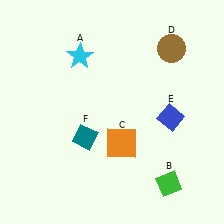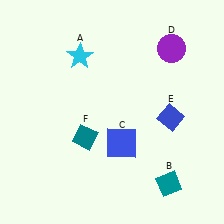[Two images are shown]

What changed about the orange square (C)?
In Image 1, C is orange. In Image 2, it changed to blue.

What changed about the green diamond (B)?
In Image 1, B is green. In Image 2, it changed to teal.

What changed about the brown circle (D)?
In Image 1, D is brown. In Image 2, it changed to purple.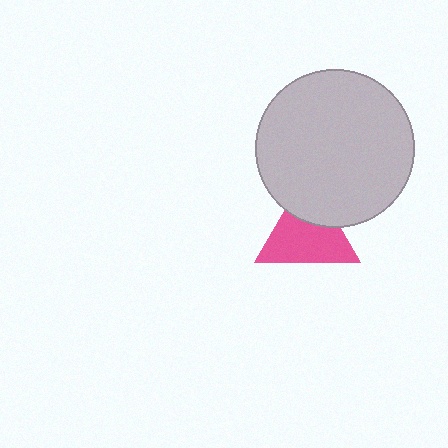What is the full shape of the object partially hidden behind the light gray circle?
The partially hidden object is a pink triangle.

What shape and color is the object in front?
The object in front is a light gray circle.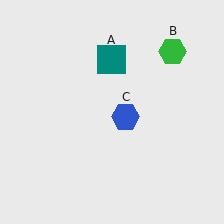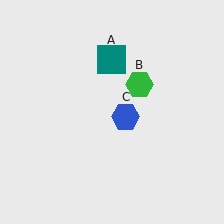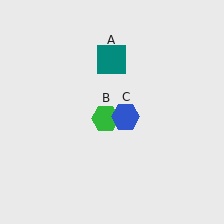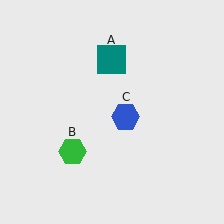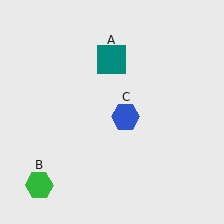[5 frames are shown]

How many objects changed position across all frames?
1 object changed position: green hexagon (object B).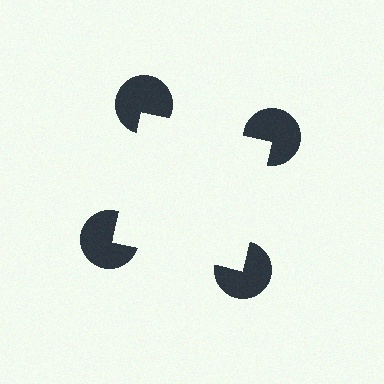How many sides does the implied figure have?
4 sides.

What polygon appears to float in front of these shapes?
An illusory square — its edges are inferred from the aligned wedge cuts in the pac-man discs, not physically drawn.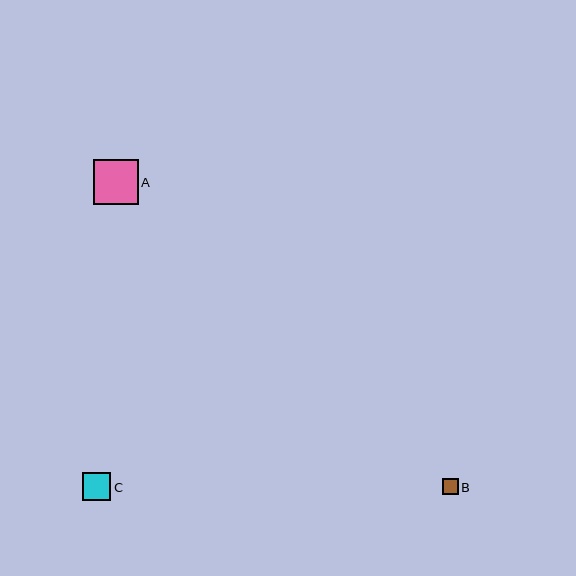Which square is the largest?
Square A is the largest with a size of approximately 45 pixels.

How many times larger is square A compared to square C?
Square A is approximately 1.6 times the size of square C.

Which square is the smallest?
Square B is the smallest with a size of approximately 16 pixels.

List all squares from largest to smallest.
From largest to smallest: A, C, B.